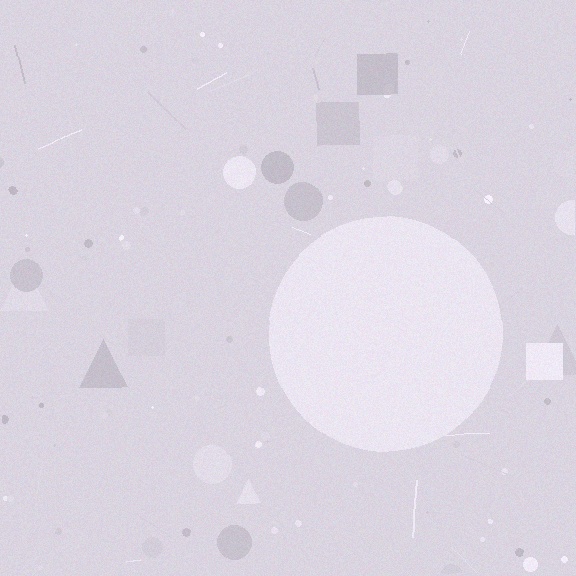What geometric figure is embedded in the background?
A circle is embedded in the background.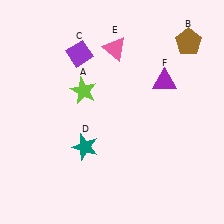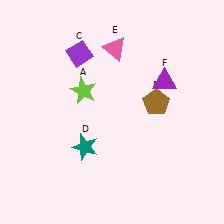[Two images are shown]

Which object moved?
The brown pentagon (B) moved down.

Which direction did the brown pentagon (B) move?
The brown pentagon (B) moved down.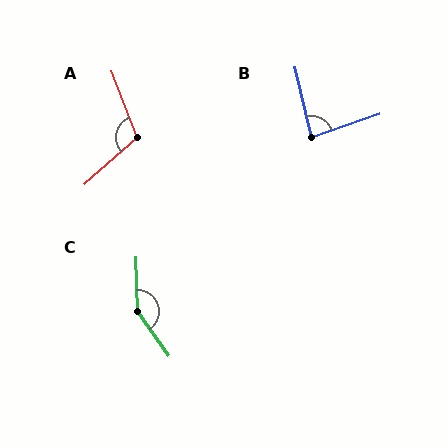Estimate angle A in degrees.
Approximately 110 degrees.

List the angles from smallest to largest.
B (84°), A (110°), C (146°).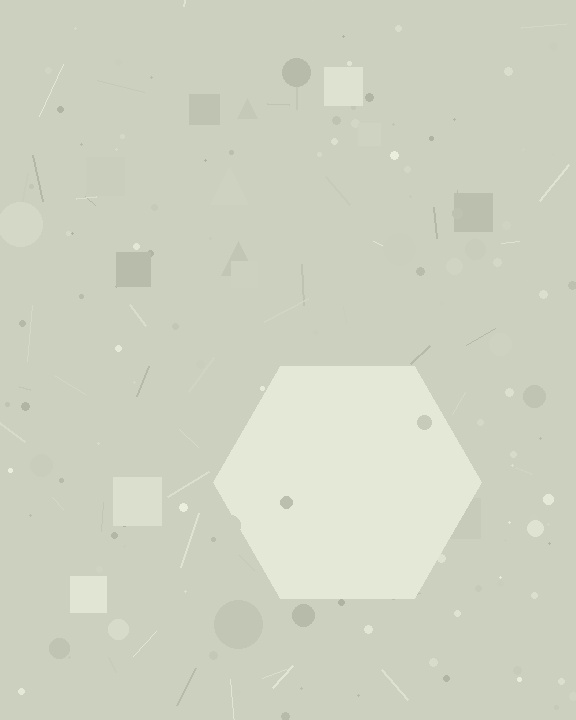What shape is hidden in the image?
A hexagon is hidden in the image.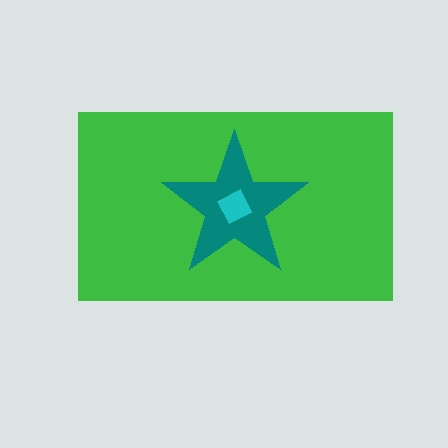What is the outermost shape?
The green rectangle.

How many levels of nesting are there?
3.